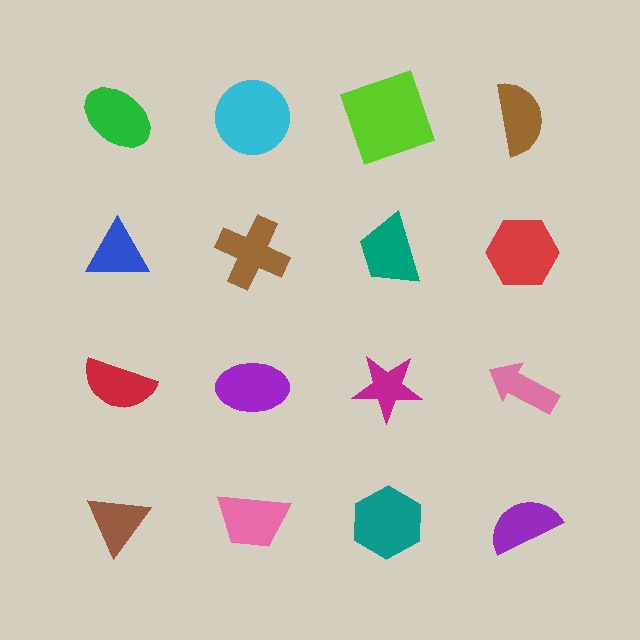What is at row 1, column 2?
A cyan circle.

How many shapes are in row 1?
4 shapes.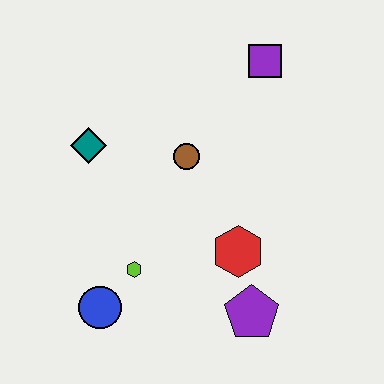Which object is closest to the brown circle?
The teal diamond is closest to the brown circle.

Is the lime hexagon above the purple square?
No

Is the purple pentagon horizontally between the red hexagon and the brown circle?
No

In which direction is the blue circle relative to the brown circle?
The blue circle is below the brown circle.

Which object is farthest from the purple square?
The blue circle is farthest from the purple square.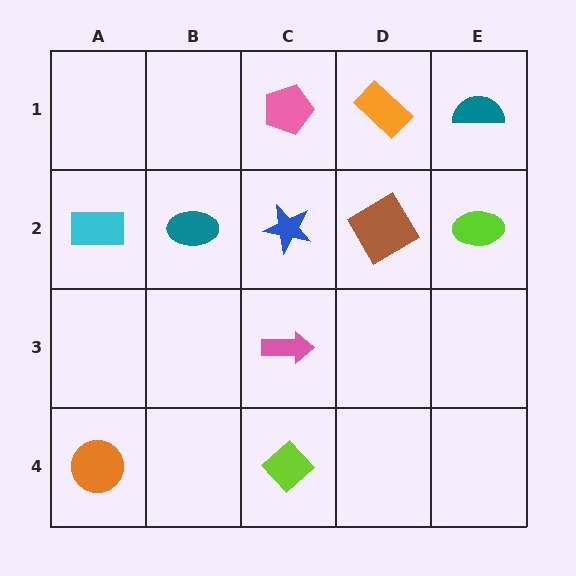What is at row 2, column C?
A blue star.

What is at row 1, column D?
An orange rectangle.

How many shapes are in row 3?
1 shape.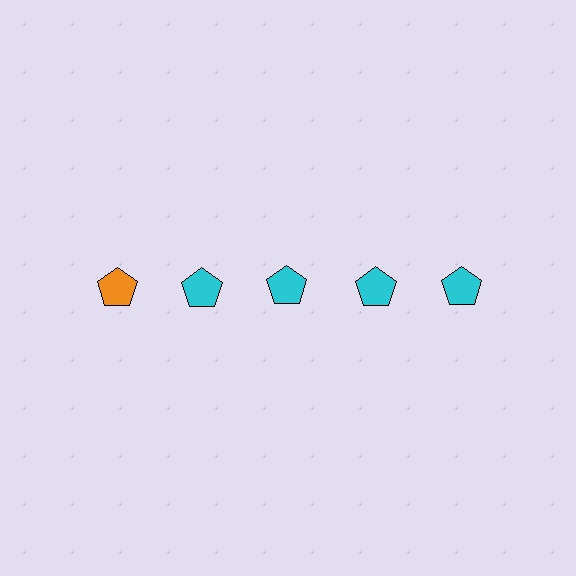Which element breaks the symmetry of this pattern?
The orange pentagon in the top row, leftmost column breaks the symmetry. All other shapes are cyan pentagons.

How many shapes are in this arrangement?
There are 5 shapes arranged in a grid pattern.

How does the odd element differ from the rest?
It has a different color: orange instead of cyan.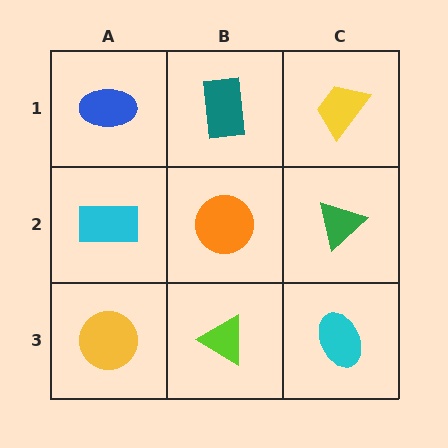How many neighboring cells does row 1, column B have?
3.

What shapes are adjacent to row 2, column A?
A blue ellipse (row 1, column A), a yellow circle (row 3, column A), an orange circle (row 2, column B).